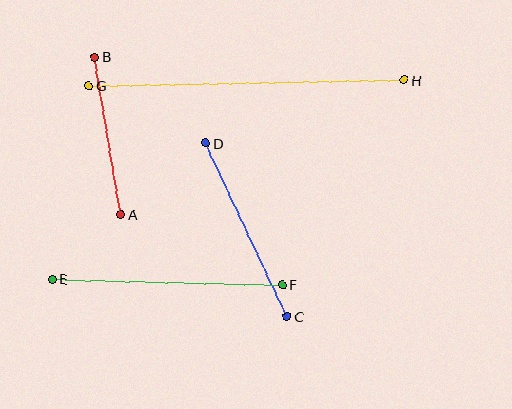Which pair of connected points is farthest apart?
Points G and H are farthest apart.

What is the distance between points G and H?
The distance is approximately 315 pixels.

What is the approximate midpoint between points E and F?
The midpoint is at approximately (167, 282) pixels.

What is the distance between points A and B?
The distance is approximately 160 pixels.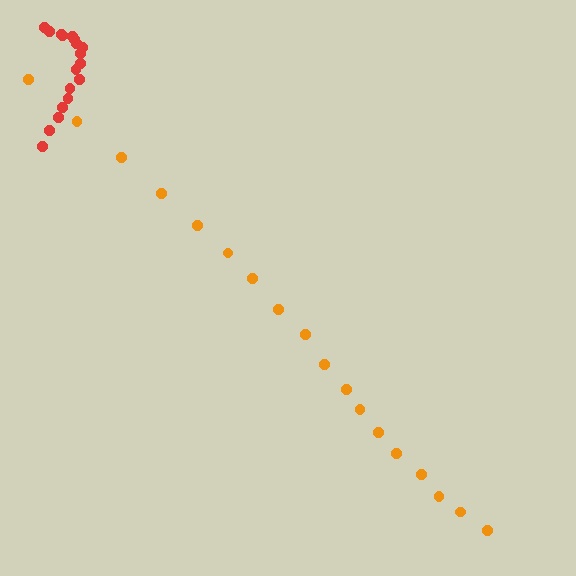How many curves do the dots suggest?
There are 2 distinct paths.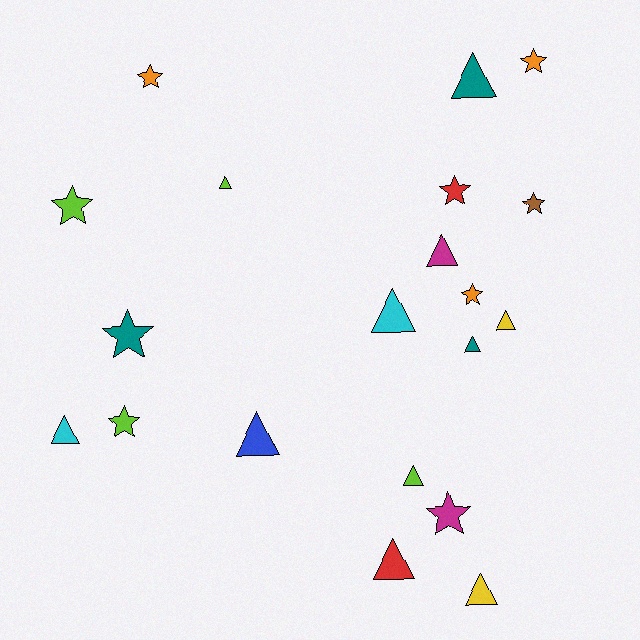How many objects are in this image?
There are 20 objects.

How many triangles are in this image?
There are 11 triangles.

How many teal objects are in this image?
There are 3 teal objects.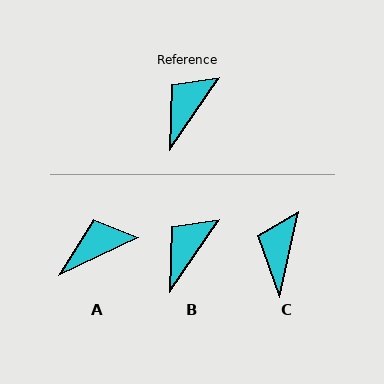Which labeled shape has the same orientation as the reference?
B.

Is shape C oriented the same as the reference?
No, it is off by about 22 degrees.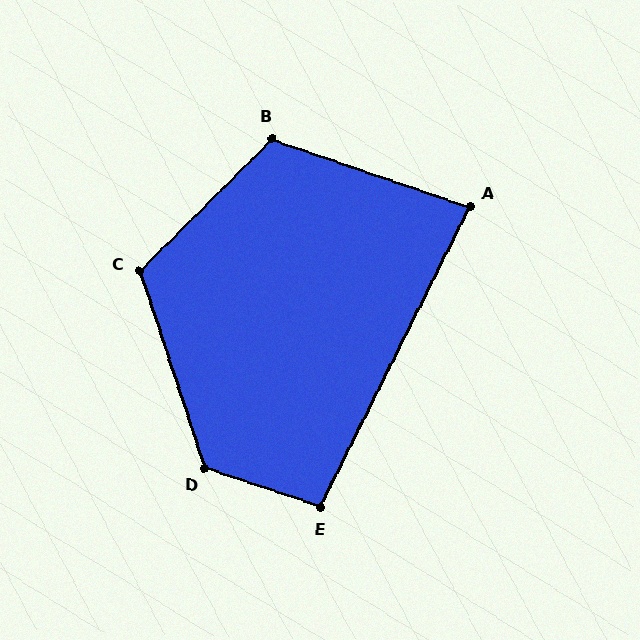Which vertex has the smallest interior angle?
A, at approximately 83 degrees.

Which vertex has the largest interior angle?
D, at approximately 127 degrees.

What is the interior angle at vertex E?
Approximately 98 degrees (obtuse).